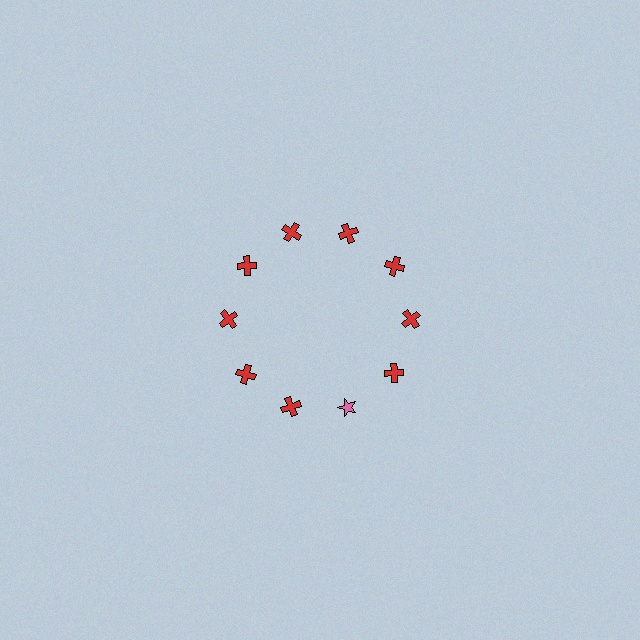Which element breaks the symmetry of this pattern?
The pink star at roughly the 5 o'clock position breaks the symmetry. All other shapes are red crosses.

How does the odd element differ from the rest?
It differs in both color (pink instead of red) and shape (star instead of cross).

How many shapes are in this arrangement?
There are 10 shapes arranged in a ring pattern.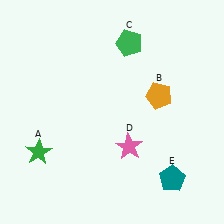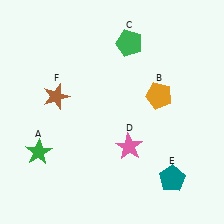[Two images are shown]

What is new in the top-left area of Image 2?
A brown star (F) was added in the top-left area of Image 2.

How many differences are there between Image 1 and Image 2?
There is 1 difference between the two images.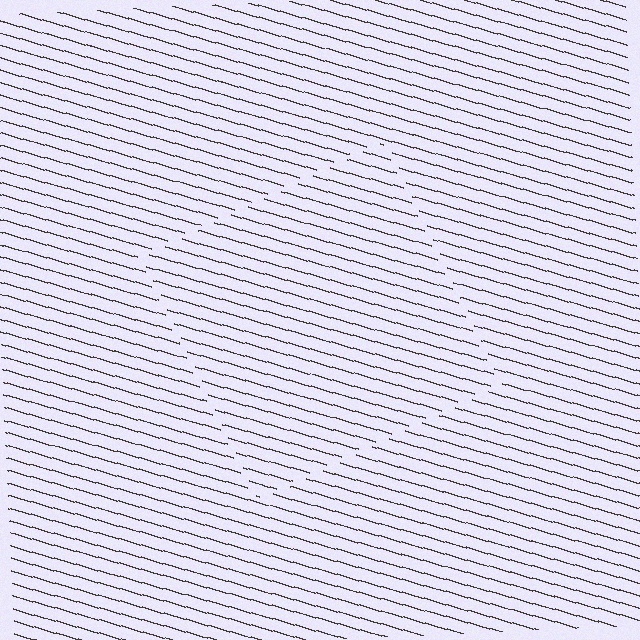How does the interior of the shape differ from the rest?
The interior of the shape contains the same grating, shifted by half a period — the contour is defined by the phase discontinuity where line-ends from the inner and outer gratings abut.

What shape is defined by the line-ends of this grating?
An illusory square. The interior of the shape contains the same grating, shifted by half a period — the contour is defined by the phase discontinuity where line-ends from the inner and outer gratings abut.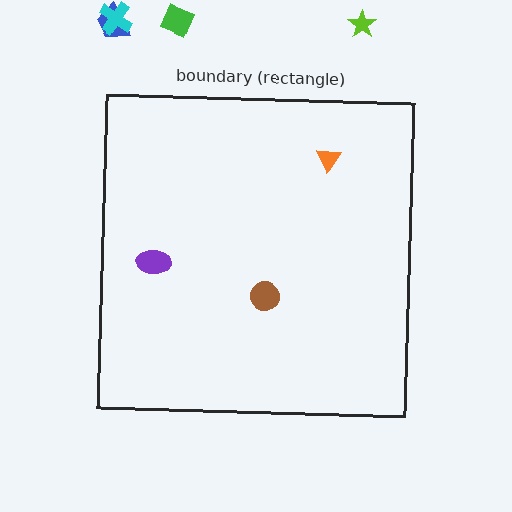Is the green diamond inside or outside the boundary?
Outside.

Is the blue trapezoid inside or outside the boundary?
Outside.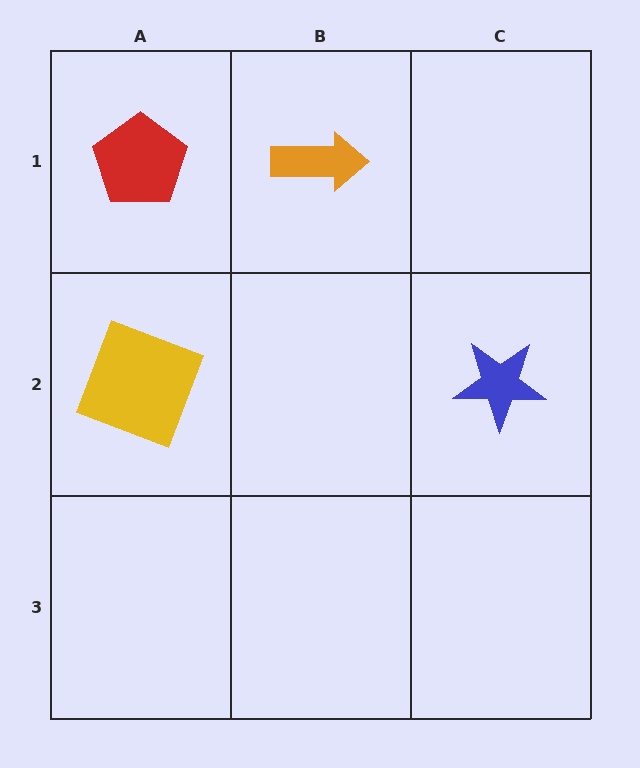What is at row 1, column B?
An orange arrow.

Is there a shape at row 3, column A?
No, that cell is empty.